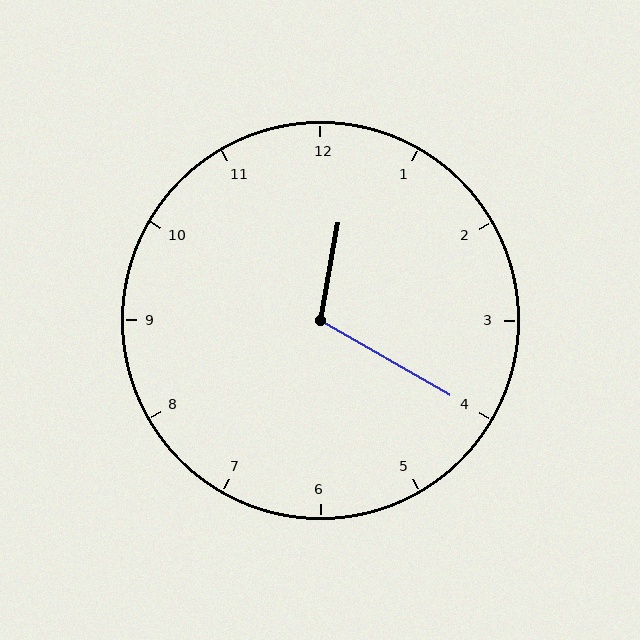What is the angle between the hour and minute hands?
Approximately 110 degrees.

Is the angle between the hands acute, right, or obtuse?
It is obtuse.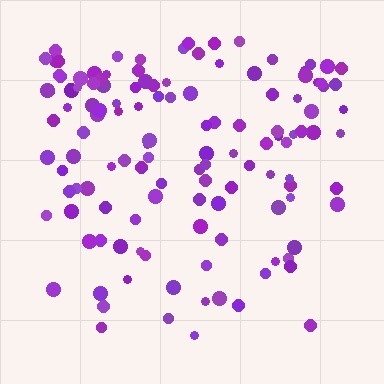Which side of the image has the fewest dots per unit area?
The bottom.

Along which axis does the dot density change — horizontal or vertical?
Vertical.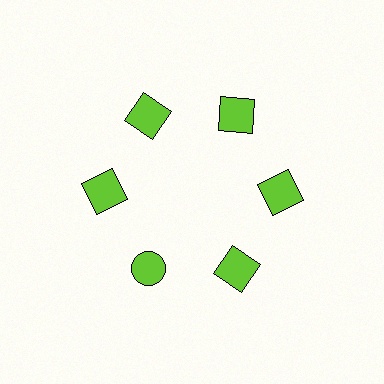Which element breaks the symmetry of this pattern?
The lime circle at roughly the 7 o'clock position breaks the symmetry. All other shapes are lime squares.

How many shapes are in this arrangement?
There are 6 shapes arranged in a ring pattern.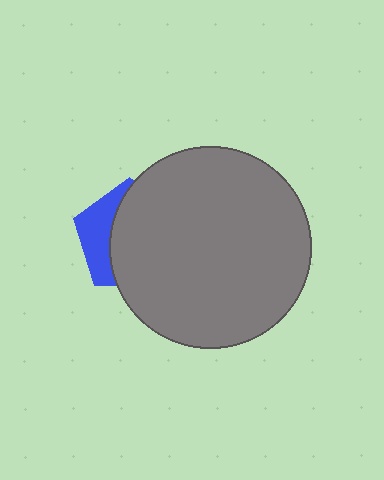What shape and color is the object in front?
The object in front is a gray circle.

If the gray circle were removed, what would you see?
You would see the complete blue pentagon.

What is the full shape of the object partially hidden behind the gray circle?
The partially hidden object is a blue pentagon.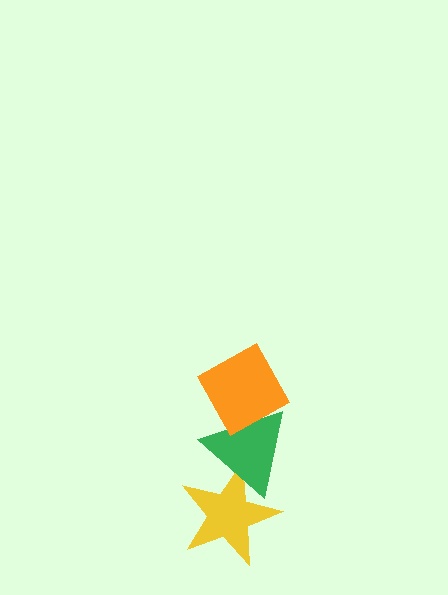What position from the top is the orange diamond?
The orange diamond is 1st from the top.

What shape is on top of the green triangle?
The orange diamond is on top of the green triangle.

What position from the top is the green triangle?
The green triangle is 2nd from the top.